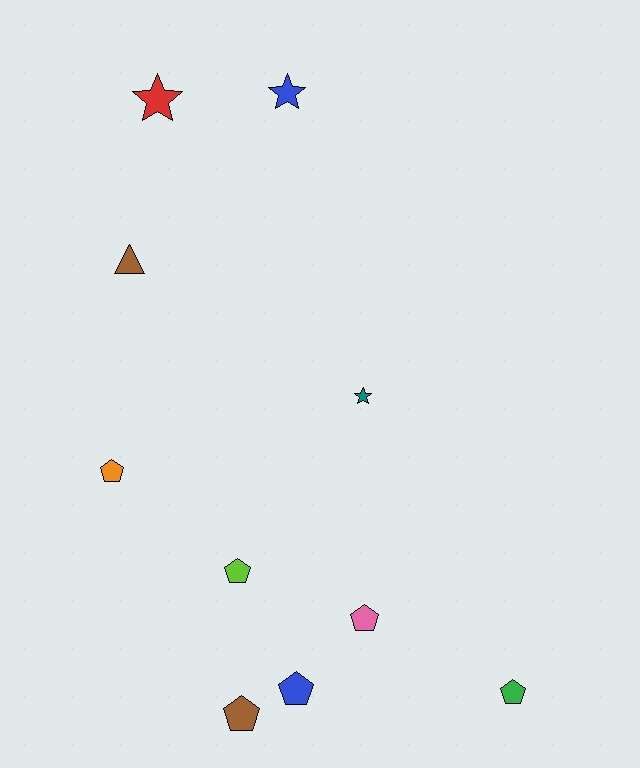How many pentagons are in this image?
There are 6 pentagons.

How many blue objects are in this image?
There are 2 blue objects.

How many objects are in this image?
There are 10 objects.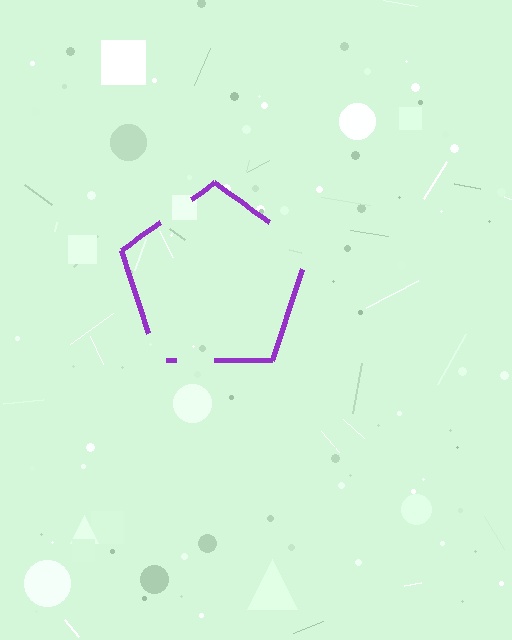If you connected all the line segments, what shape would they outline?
They would outline a pentagon.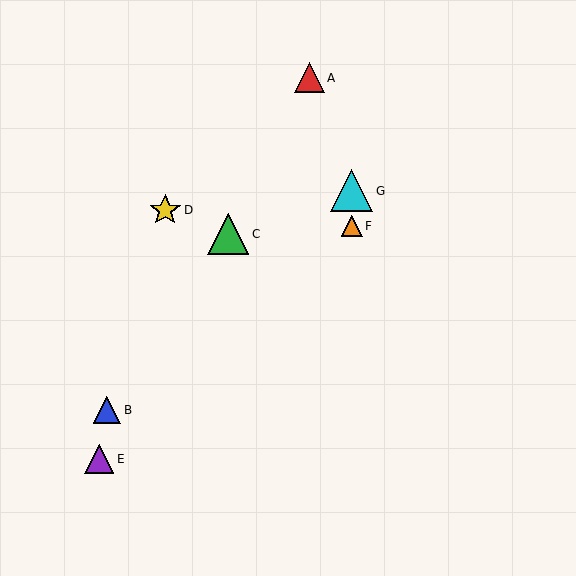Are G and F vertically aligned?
Yes, both are at x≈352.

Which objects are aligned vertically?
Objects F, G are aligned vertically.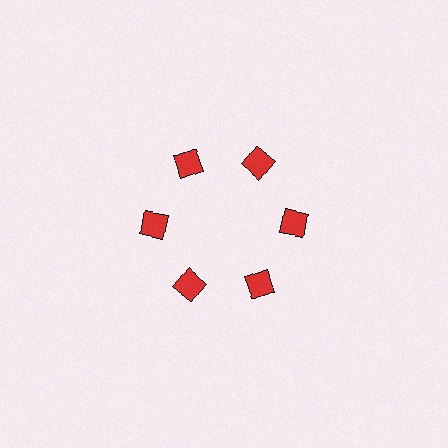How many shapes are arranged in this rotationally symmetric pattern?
There are 6 shapes, arranged in 6 groups of 1.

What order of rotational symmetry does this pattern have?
This pattern has 6-fold rotational symmetry.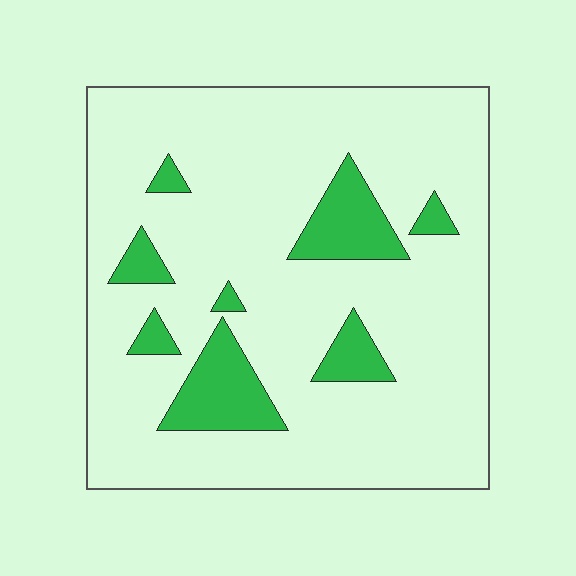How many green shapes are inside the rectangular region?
8.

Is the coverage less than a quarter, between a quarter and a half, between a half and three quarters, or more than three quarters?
Less than a quarter.